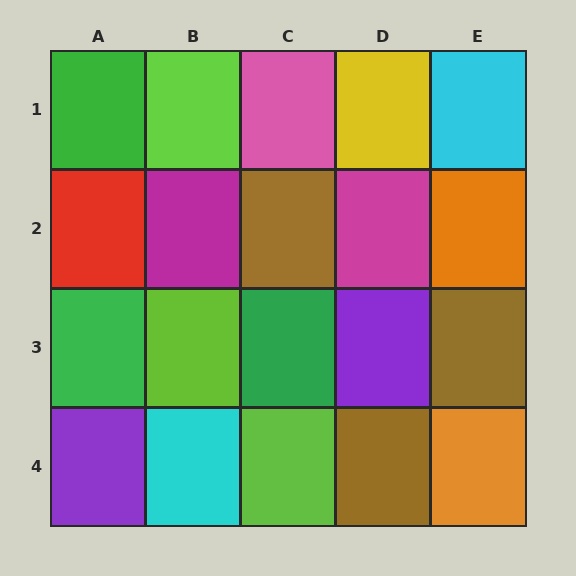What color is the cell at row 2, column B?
Magenta.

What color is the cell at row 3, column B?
Lime.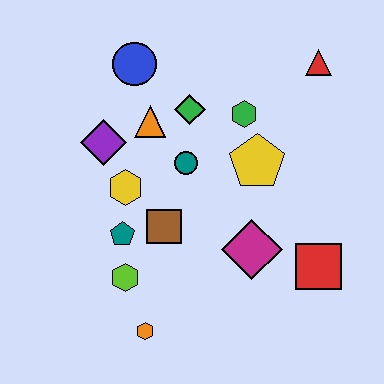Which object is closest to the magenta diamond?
The red square is closest to the magenta diamond.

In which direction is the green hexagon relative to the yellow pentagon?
The green hexagon is above the yellow pentagon.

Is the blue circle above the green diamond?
Yes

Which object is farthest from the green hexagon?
The orange hexagon is farthest from the green hexagon.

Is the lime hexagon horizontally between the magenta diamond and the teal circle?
No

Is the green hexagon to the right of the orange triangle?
Yes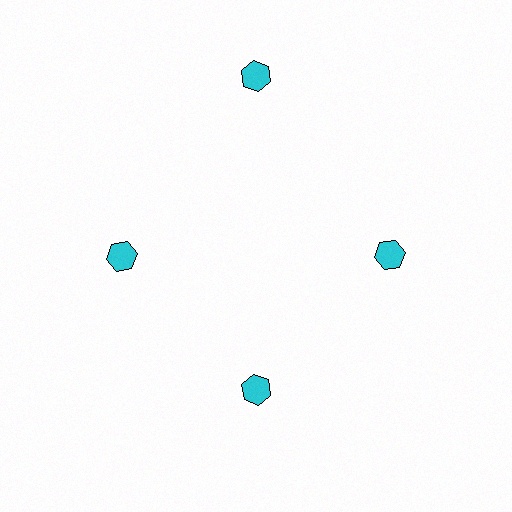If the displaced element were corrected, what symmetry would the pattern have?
It would have 4-fold rotational symmetry — the pattern would map onto itself every 90 degrees.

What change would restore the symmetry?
The symmetry would be restored by moving it inward, back onto the ring so that all 4 hexagons sit at equal angles and equal distance from the center.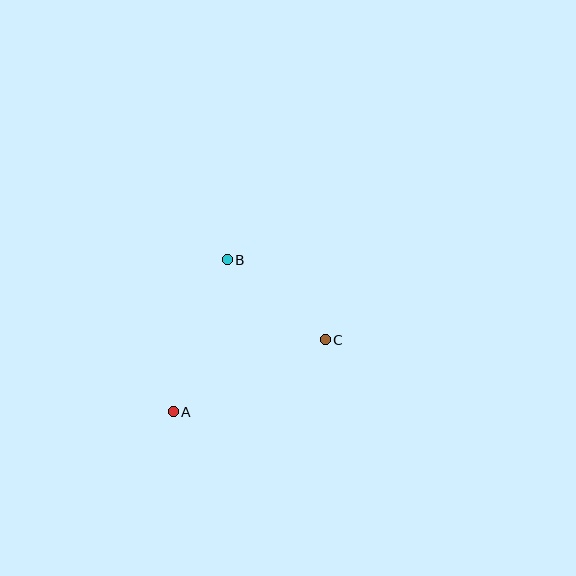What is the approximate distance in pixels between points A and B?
The distance between A and B is approximately 161 pixels.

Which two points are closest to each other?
Points B and C are closest to each other.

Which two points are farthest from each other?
Points A and C are farthest from each other.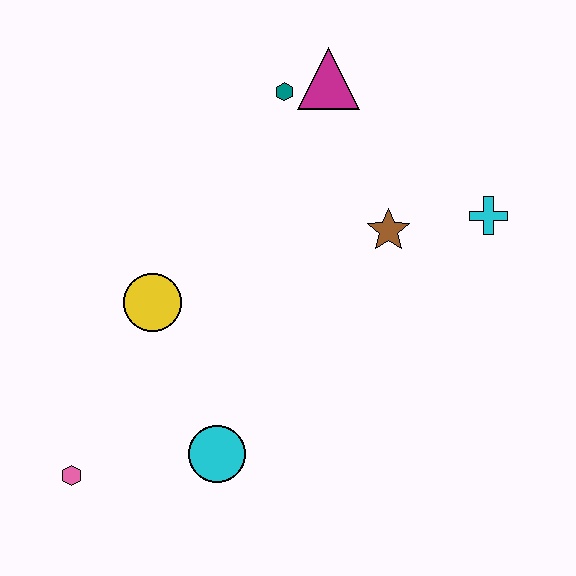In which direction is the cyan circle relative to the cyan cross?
The cyan circle is to the left of the cyan cross.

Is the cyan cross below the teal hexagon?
Yes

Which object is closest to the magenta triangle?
The teal hexagon is closest to the magenta triangle.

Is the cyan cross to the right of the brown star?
Yes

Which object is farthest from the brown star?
The pink hexagon is farthest from the brown star.